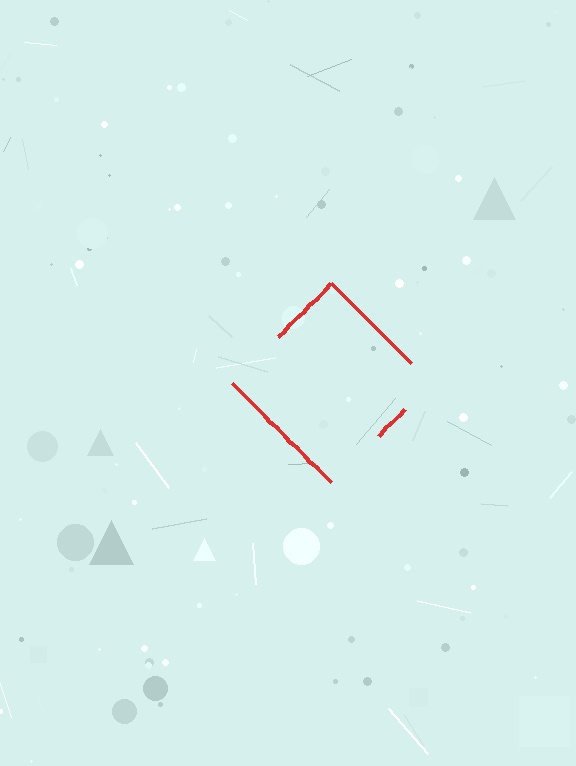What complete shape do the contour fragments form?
The contour fragments form a diamond.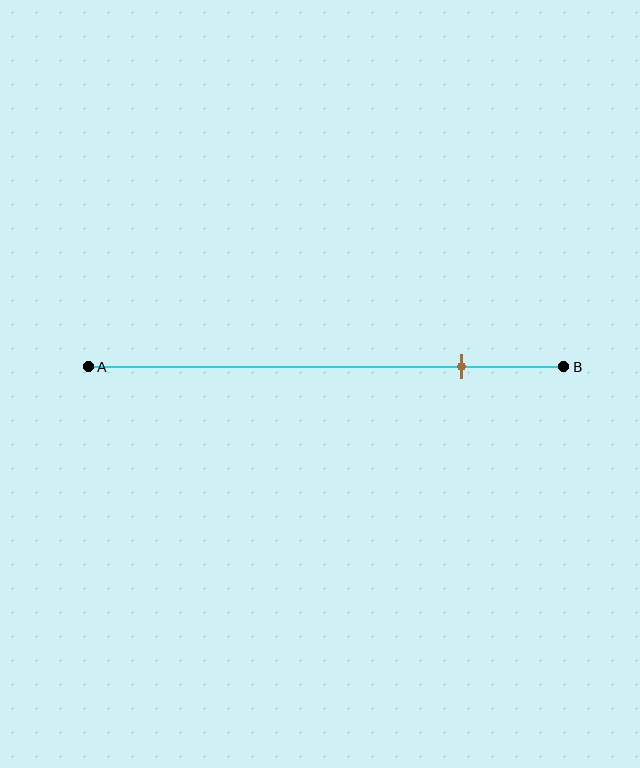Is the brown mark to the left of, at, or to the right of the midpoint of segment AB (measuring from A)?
The brown mark is to the right of the midpoint of segment AB.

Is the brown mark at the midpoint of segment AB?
No, the mark is at about 80% from A, not at the 50% midpoint.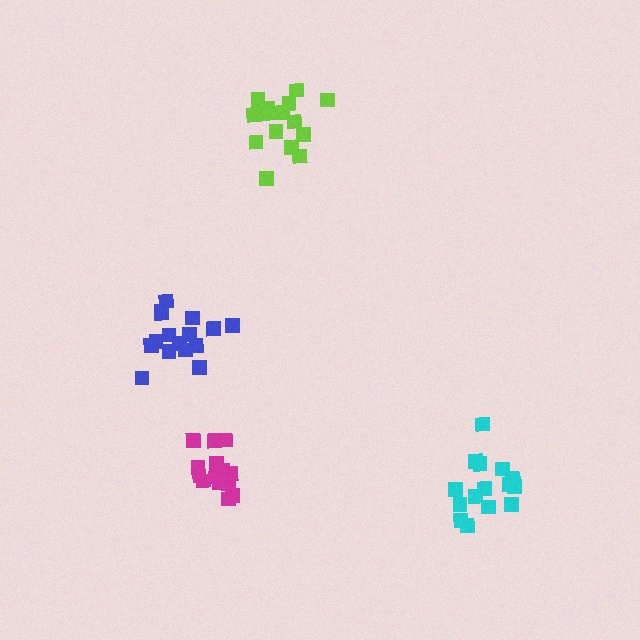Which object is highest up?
The lime cluster is topmost.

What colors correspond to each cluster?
The clusters are colored: lime, blue, magenta, cyan.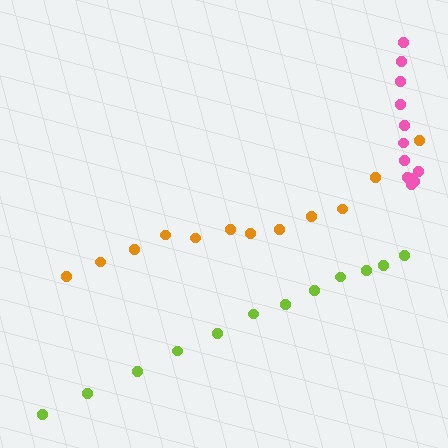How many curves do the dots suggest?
There are 3 distinct paths.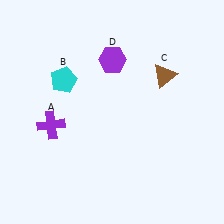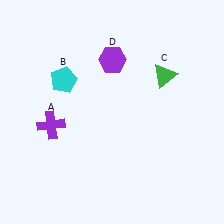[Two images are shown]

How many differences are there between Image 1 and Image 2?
There is 1 difference between the two images.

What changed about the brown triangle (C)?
In Image 1, C is brown. In Image 2, it changed to green.